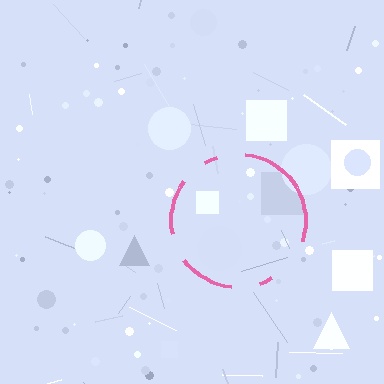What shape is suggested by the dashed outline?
The dashed outline suggests a circle.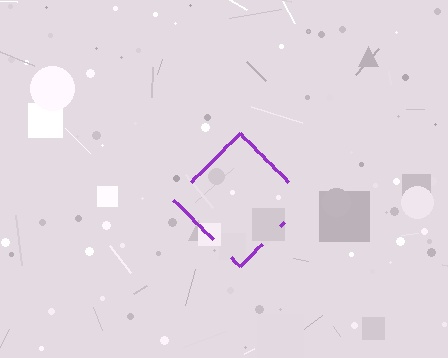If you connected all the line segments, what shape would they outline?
They would outline a diamond.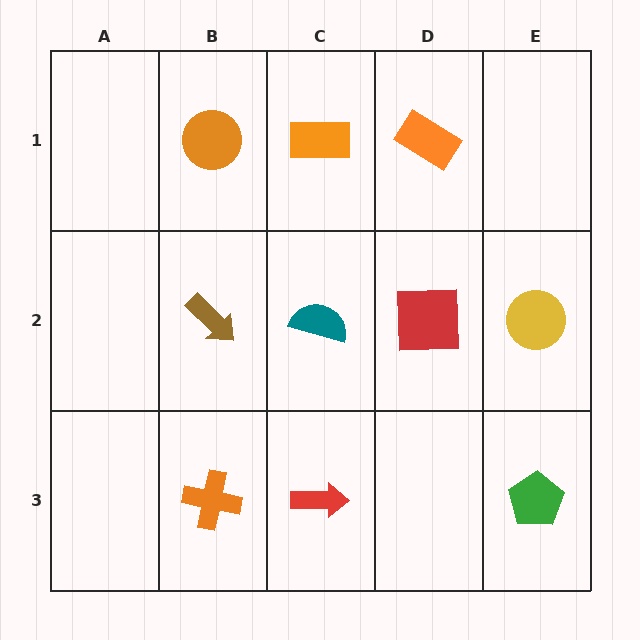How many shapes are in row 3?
3 shapes.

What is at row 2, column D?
A red square.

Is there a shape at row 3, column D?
No, that cell is empty.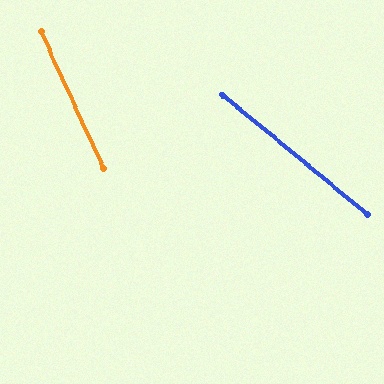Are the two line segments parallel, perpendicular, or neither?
Neither parallel nor perpendicular — they differ by about 26°.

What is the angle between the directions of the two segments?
Approximately 26 degrees.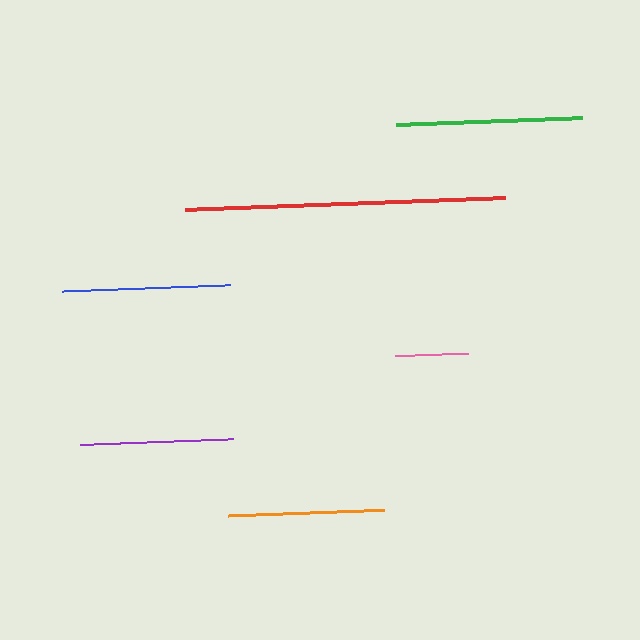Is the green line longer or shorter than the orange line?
The green line is longer than the orange line.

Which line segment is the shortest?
The pink line is the shortest at approximately 72 pixels.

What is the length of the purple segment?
The purple segment is approximately 153 pixels long.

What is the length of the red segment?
The red segment is approximately 320 pixels long.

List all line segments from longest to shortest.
From longest to shortest: red, green, blue, orange, purple, pink.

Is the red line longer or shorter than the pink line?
The red line is longer than the pink line.